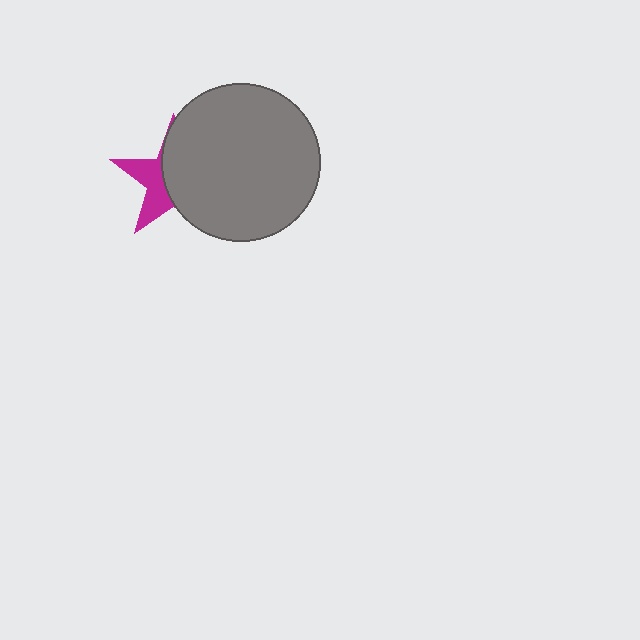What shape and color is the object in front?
The object in front is a gray circle.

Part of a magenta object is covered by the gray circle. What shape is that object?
It is a star.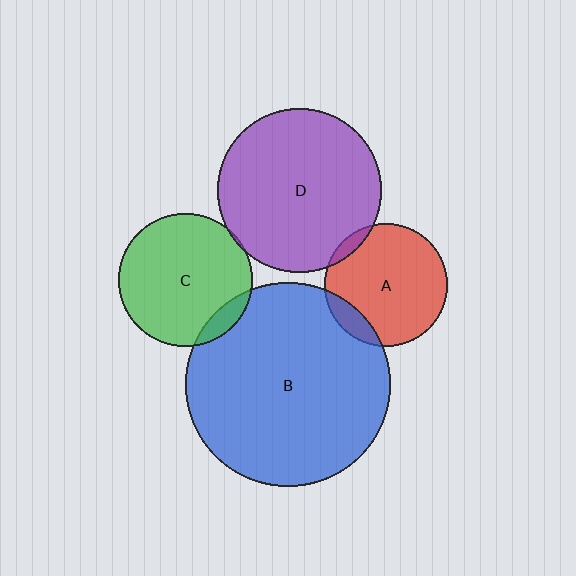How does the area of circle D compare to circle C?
Approximately 1.5 times.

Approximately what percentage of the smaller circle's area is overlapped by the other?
Approximately 5%.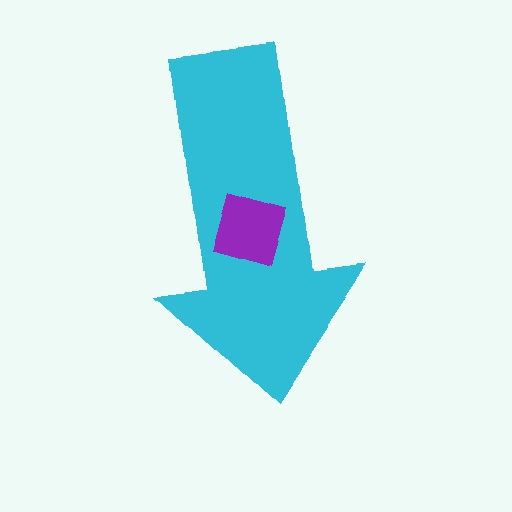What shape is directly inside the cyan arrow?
The purple square.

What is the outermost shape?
The cyan arrow.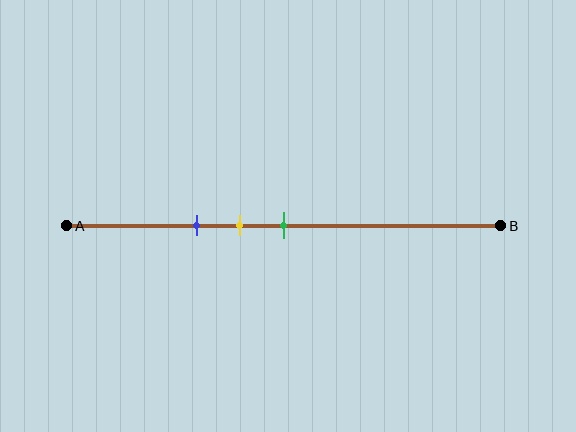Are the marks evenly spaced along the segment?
Yes, the marks are approximately evenly spaced.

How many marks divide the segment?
There are 3 marks dividing the segment.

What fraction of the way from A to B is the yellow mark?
The yellow mark is approximately 40% (0.4) of the way from A to B.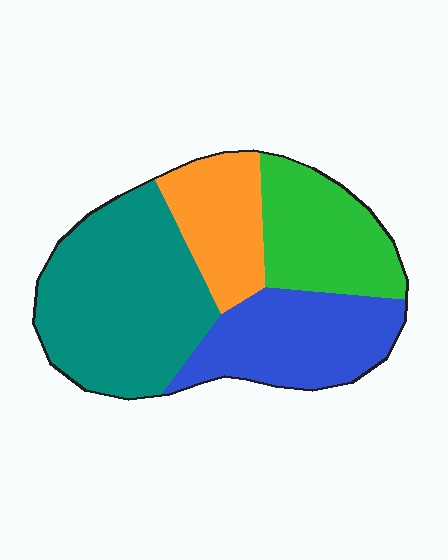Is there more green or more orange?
Green.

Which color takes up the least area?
Orange, at roughly 15%.